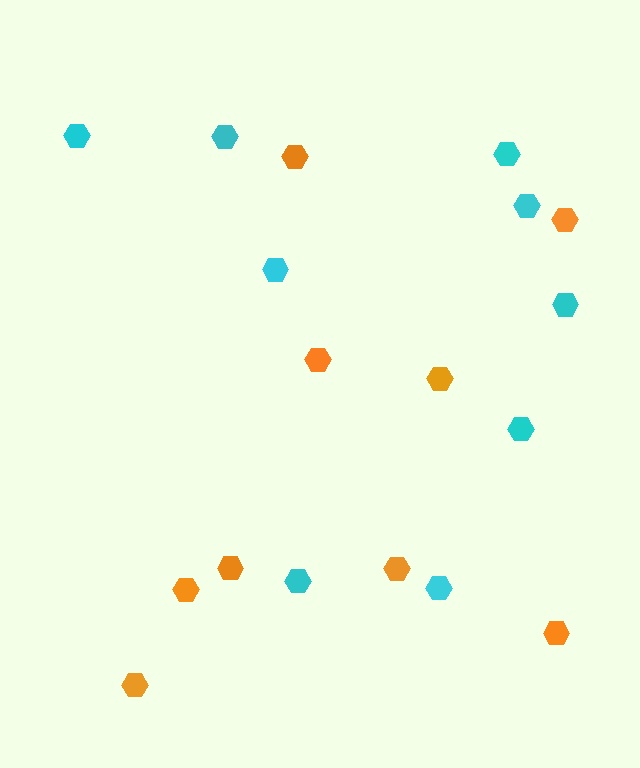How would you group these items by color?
There are 2 groups: one group of orange hexagons (9) and one group of cyan hexagons (9).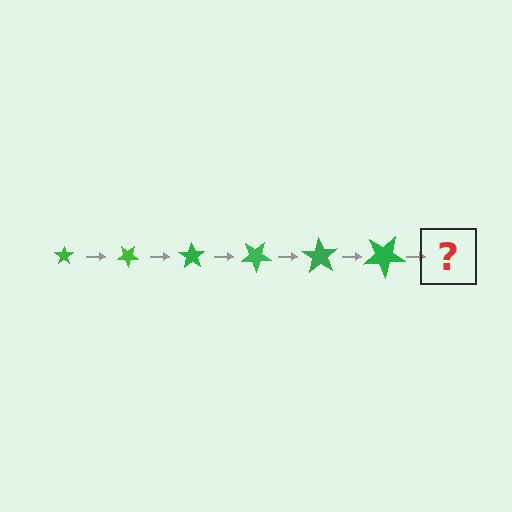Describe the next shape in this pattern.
It should be a star, larger than the previous one and rotated 210 degrees from the start.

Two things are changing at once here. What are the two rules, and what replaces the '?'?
The two rules are that the star grows larger each step and it rotates 35 degrees each step. The '?' should be a star, larger than the previous one and rotated 210 degrees from the start.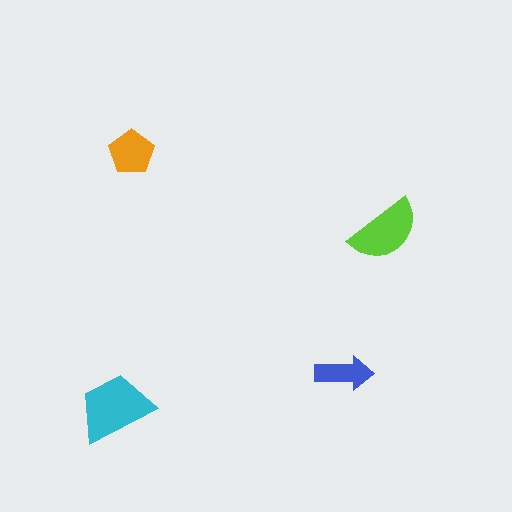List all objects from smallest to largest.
The blue arrow, the orange pentagon, the lime semicircle, the cyan trapezoid.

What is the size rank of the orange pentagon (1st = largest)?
3rd.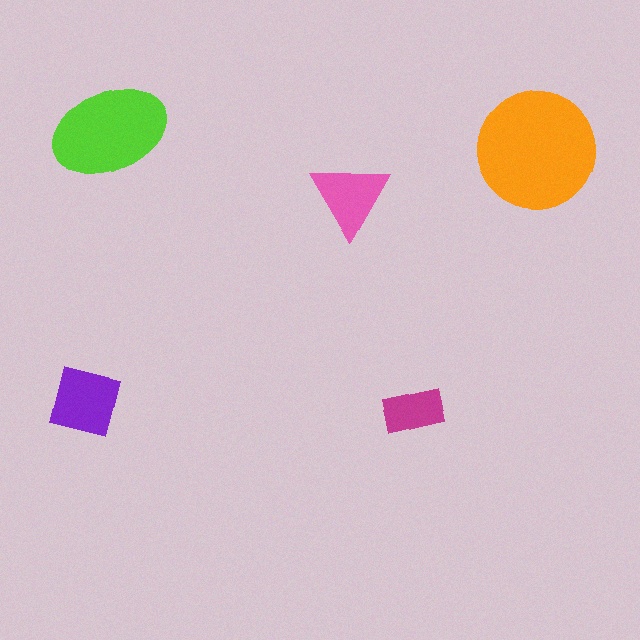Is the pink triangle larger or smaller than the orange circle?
Smaller.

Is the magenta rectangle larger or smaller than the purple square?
Smaller.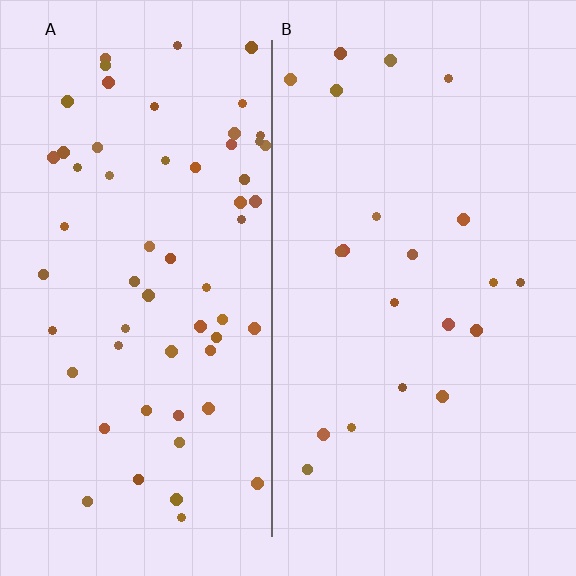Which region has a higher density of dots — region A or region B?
A (the left).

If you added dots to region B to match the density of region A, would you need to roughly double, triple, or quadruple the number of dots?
Approximately triple.